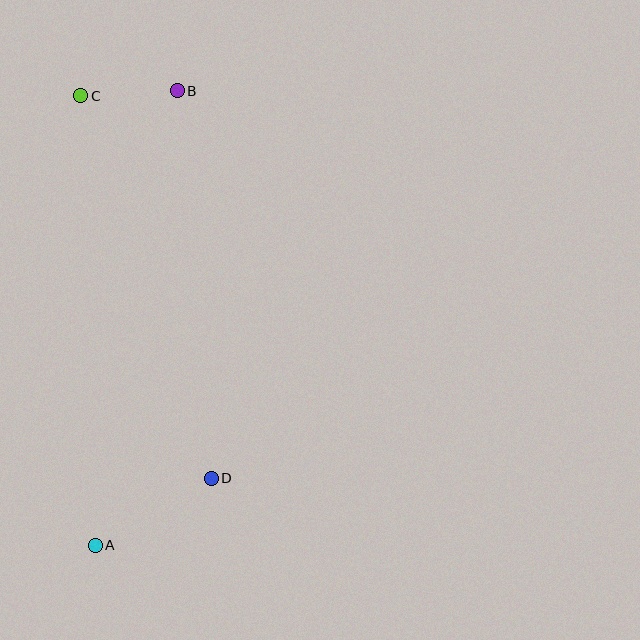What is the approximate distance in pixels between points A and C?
The distance between A and C is approximately 449 pixels.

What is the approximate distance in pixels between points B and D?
The distance between B and D is approximately 389 pixels.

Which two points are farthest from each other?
Points A and B are farthest from each other.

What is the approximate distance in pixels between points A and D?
The distance between A and D is approximately 134 pixels.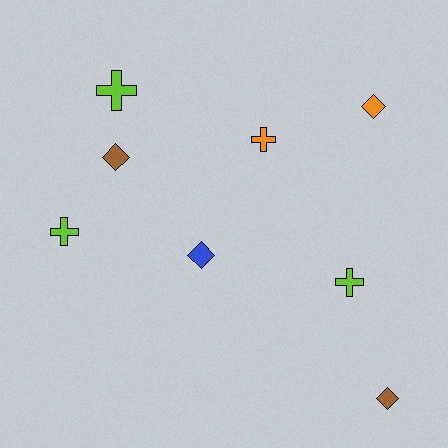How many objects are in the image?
There are 8 objects.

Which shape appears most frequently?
Cross, with 4 objects.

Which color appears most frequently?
Lime, with 3 objects.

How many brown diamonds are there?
There are 2 brown diamonds.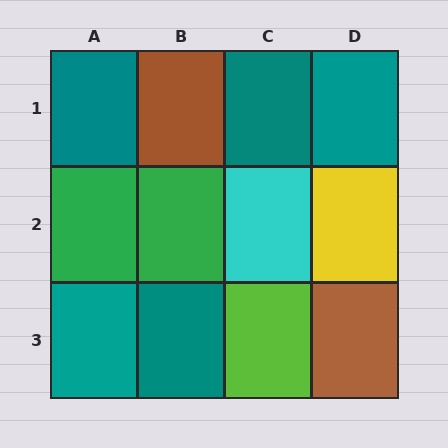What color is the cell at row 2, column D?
Yellow.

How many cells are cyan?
1 cell is cyan.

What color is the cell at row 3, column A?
Teal.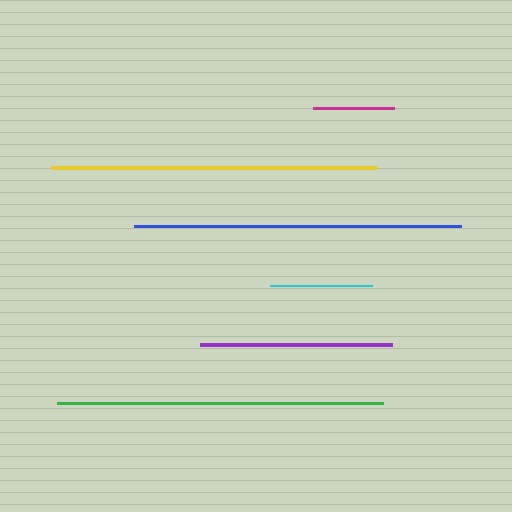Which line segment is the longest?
The blue line is the longest at approximately 327 pixels.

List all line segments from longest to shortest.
From longest to shortest: blue, green, yellow, purple, cyan, magenta.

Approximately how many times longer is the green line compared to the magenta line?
The green line is approximately 4.0 times the length of the magenta line.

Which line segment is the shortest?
The magenta line is the shortest at approximately 81 pixels.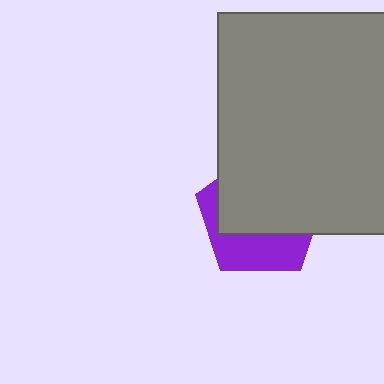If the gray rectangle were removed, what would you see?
You would see the complete purple pentagon.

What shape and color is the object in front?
The object in front is a gray rectangle.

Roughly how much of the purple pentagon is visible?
A small part of it is visible (roughly 37%).